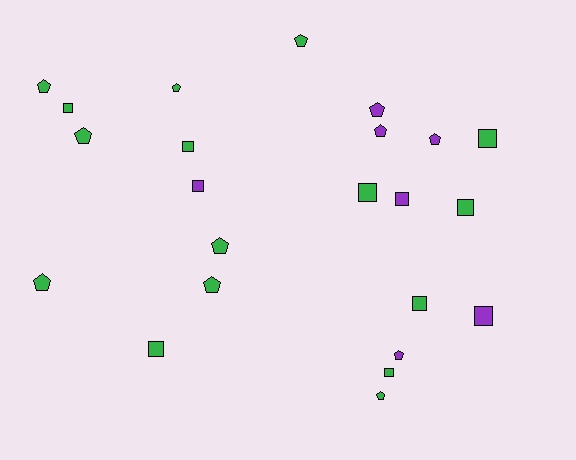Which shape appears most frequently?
Pentagon, with 12 objects.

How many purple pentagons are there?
There are 4 purple pentagons.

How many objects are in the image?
There are 23 objects.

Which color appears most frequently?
Green, with 16 objects.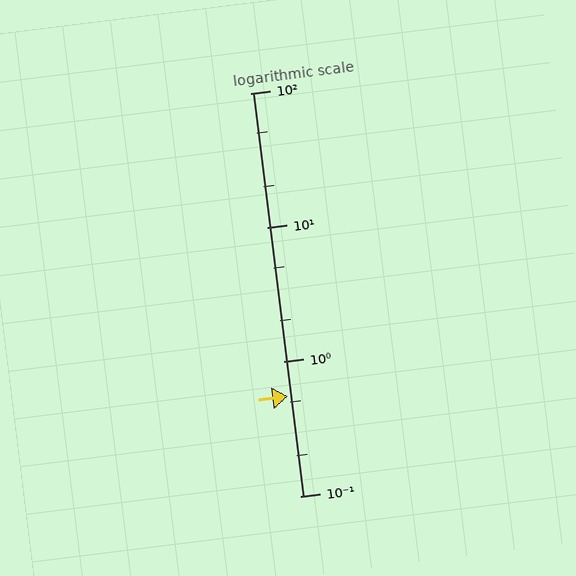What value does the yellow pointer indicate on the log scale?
The pointer indicates approximately 0.55.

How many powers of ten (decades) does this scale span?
The scale spans 3 decades, from 0.1 to 100.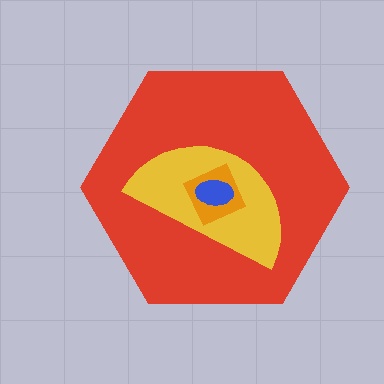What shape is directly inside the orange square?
The blue ellipse.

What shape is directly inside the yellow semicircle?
The orange square.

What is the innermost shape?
The blue ellipse.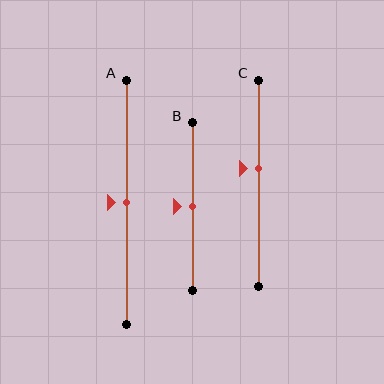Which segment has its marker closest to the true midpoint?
Segment A has its marker closest to the true midpoint.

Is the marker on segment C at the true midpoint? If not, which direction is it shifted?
No, the marker on segment C is shifted upward by about 7% of the segment length.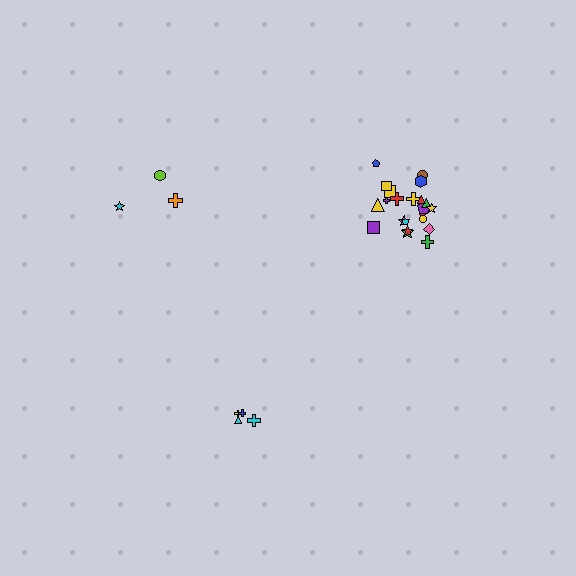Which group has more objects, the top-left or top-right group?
The top-right group.